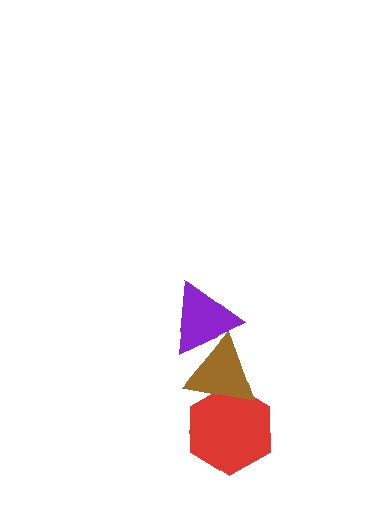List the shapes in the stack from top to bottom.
From top to bottom: the purple triangle, the brown triangle, the red hexagon.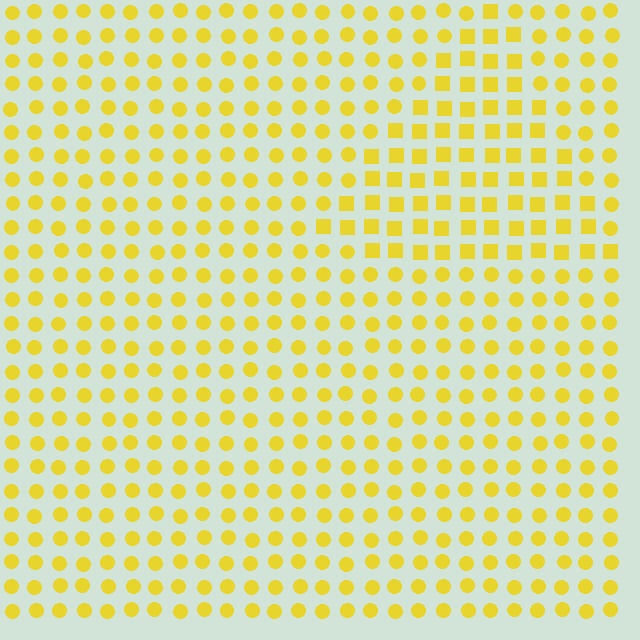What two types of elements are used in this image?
The image uses squares inside the triangle region and circles outside it.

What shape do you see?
I see a triangle.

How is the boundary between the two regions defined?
The boundary is defined by a change in element shape: squares inside vs. circles outside. All elements share the same color and spacing.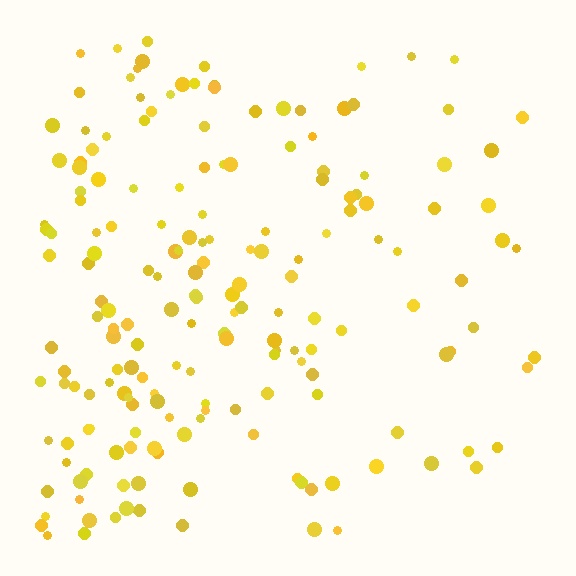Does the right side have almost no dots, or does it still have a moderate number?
Still a moderate number, just noticeably fewer than the left.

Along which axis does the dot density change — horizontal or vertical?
Horizontal.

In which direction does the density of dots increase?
From right to left, with the left side densest.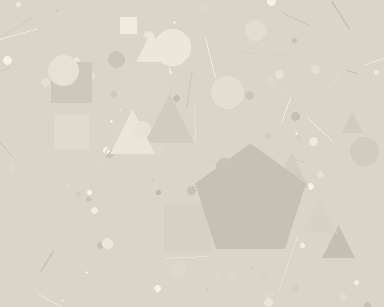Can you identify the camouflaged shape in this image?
The camouflaged shape is a pentagon.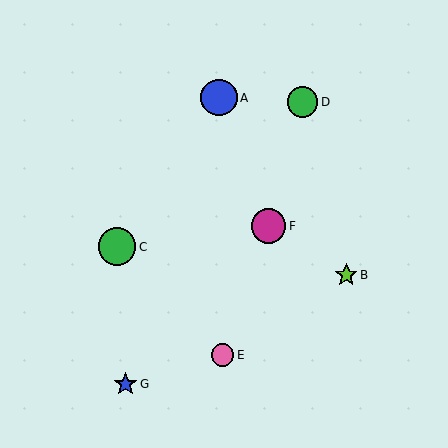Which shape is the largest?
The green circle (labeled C) is the largest.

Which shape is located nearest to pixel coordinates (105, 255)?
The green circle (labeled C) at (117, 247) is nearest to that location.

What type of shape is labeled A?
Shape A is a blue circle.